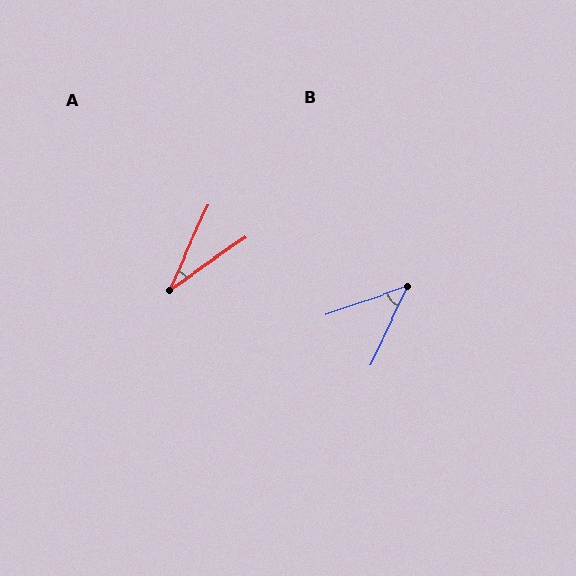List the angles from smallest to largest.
A (31°), B (45°).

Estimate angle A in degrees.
Approximately 31 degrees.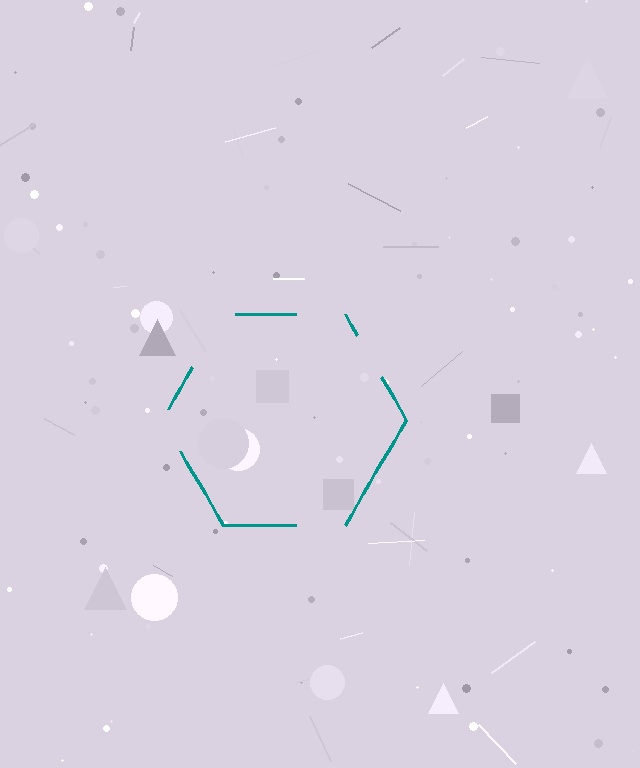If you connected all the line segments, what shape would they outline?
They would outline a hexagon.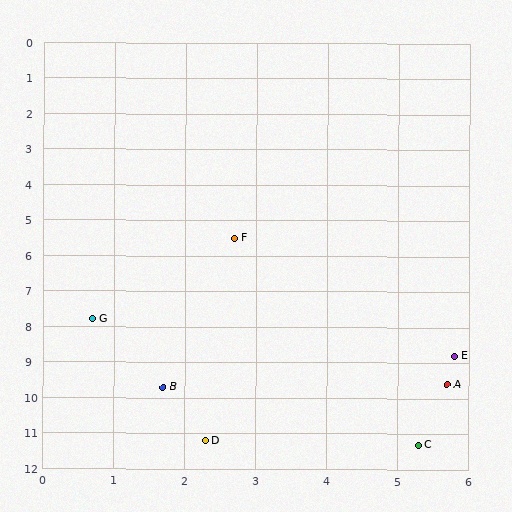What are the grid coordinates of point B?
Point B is at approximately (1.7, 9.7).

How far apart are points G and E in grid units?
Points G and E are about 5.2 grid units apart.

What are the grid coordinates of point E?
Point E is at approximately (5.8, 8.8).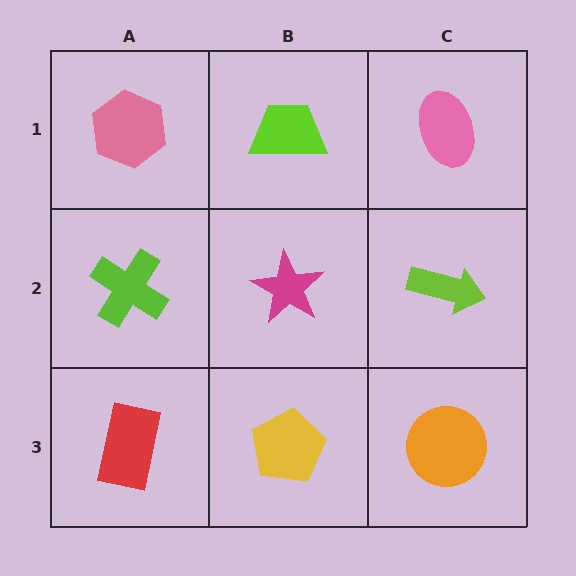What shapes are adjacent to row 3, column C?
A lime arrow (row 2, column C), a yellow pentagon (row 3, column B).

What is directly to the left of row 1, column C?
A lime trapezoid.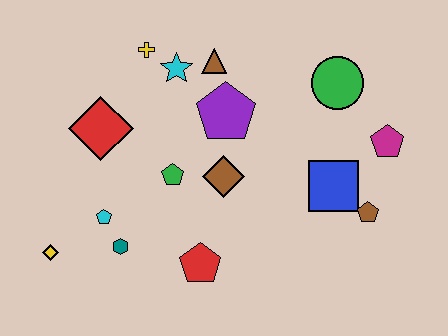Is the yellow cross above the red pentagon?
Yes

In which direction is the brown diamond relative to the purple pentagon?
The brown diamond is below the purple pentagon.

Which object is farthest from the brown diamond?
The yellow diamond is farthest from the brown diamond.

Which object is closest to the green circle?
The magenta pentagon is closest to the green circle.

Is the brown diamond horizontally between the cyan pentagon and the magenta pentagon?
Yes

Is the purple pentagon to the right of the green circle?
No